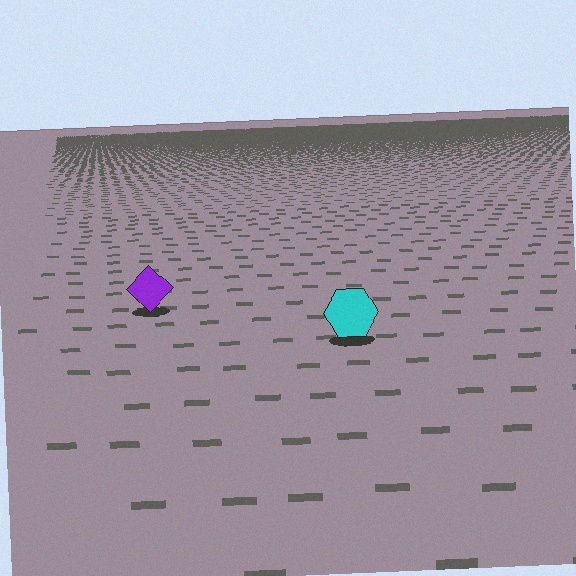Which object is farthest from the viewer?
The purple diamond is farthest from the viewer. It appears smaller and the ground texture around it is denser.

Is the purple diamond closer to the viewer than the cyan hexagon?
No. The cyan hexagon is closer — you can tell from the texture gradient: the ground texture is coarser near it.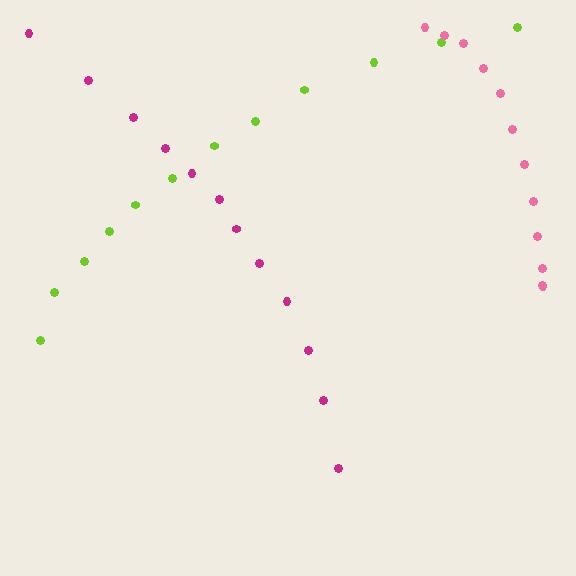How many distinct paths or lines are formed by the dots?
There are 3 distinct paths.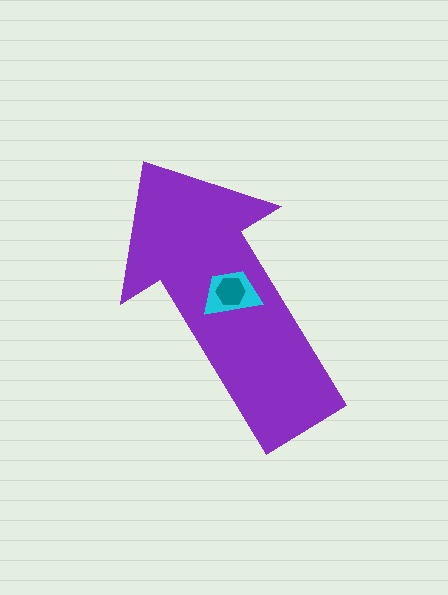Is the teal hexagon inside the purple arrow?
Yes.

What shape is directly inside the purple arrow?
The cyan trapezoid.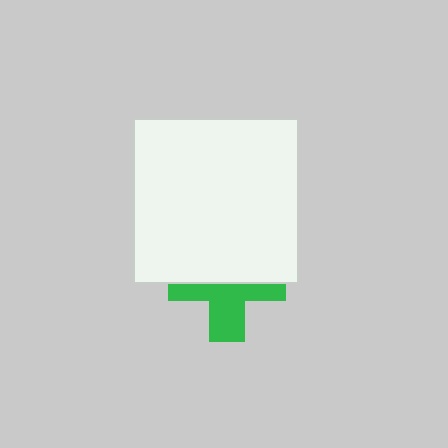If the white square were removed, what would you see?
You would see the complete green cross.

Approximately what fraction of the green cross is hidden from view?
Roughly 50% of the green cross is hidden behind the white square.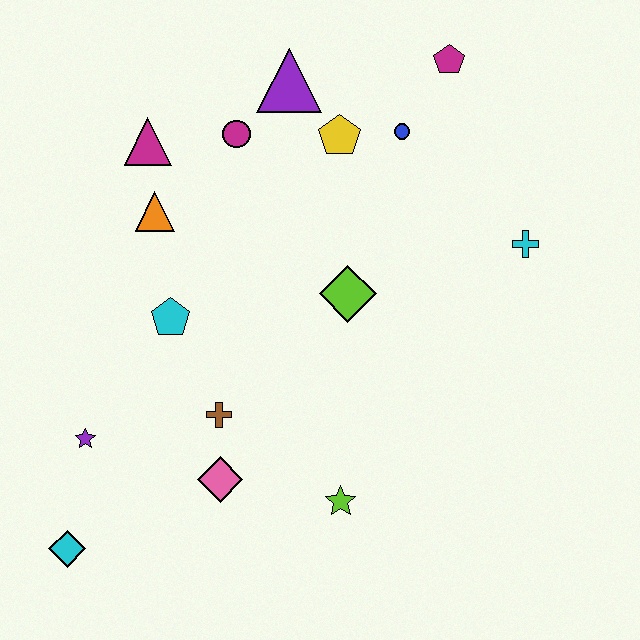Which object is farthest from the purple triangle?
The cyan diamond is farthest from the purple triangle.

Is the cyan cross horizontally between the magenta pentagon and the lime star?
No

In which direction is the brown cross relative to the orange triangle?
The brown cross is below the orange triangle.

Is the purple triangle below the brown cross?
No